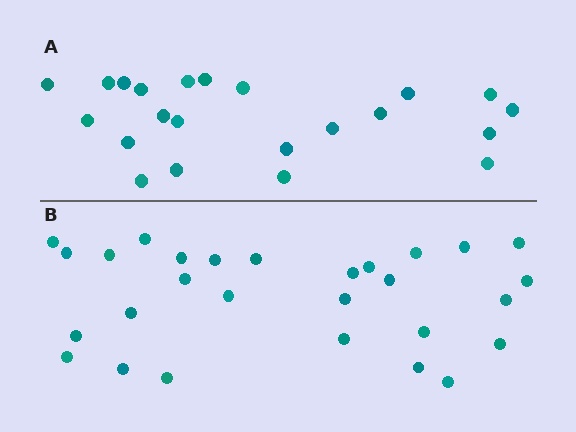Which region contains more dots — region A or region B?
Region B (the bottom region) has more dots.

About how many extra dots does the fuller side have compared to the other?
Region B has about 6 more dots than region A.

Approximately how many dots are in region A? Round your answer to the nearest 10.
About 20 dots. (The exact count is 22, which rounds to 20.)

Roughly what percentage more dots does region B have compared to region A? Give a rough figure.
About 25% more.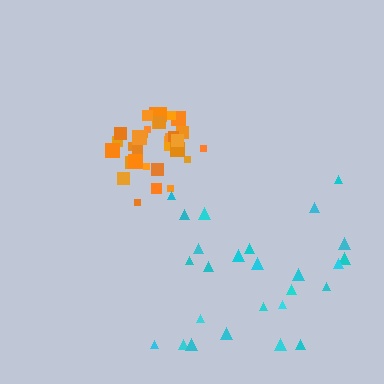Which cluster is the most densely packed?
Orange.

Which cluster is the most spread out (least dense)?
Cyan.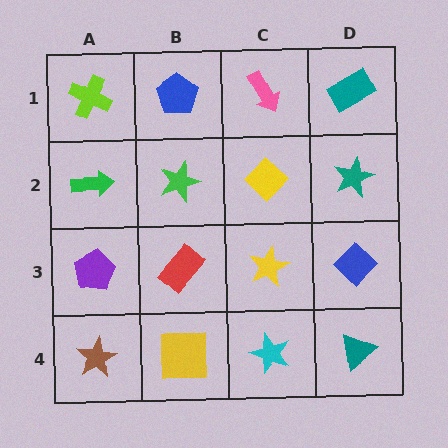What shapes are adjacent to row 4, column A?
A purple pentagon (row 3, column A), a yellow square (row 4, column B).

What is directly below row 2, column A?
A purple pentagon.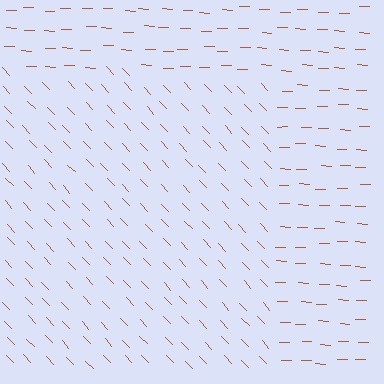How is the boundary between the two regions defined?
The boundary is defined purely by a change in line orientation (approximately 45 degrees difference). All lines are the same color and thickness.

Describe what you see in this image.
The image is filled with small brown line segments. A rectangle region in the image has lines oriented differently from the surrounding lines, creating a visible texture boundary.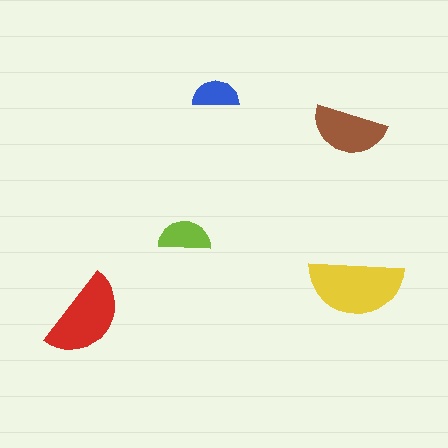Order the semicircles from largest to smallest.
the yellow one, the red one, the brown one, the lime one, the blue one.